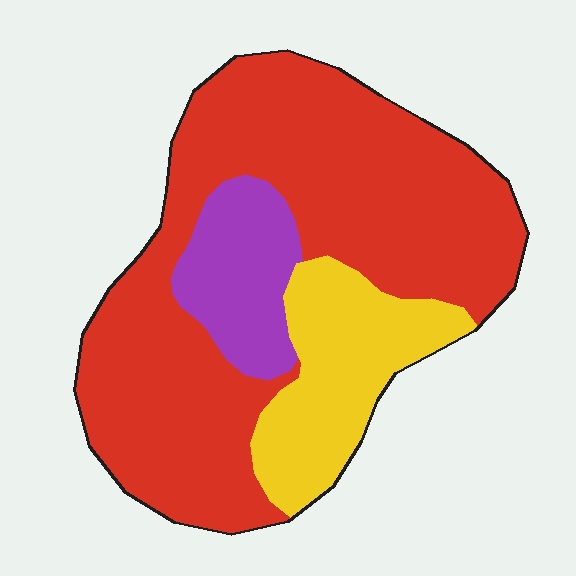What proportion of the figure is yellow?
Yellow covers 20% of the figure.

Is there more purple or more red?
Red.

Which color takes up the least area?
Purple, at roughly 15%.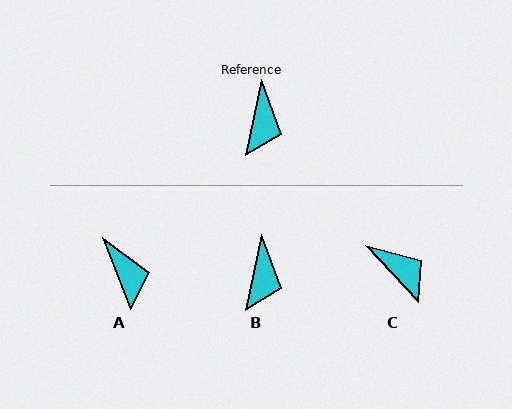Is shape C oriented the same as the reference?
No, it is off by about 55 degrees.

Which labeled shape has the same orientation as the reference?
B.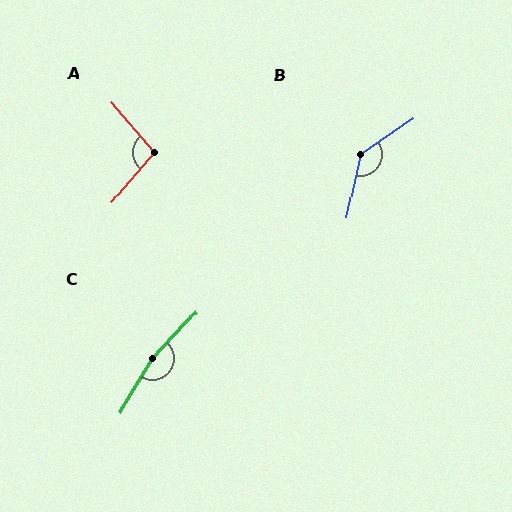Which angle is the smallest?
A, at approximately 100 degrees.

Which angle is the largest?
C, at approximately 168 degrees.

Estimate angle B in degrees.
Approximately 136 degrees.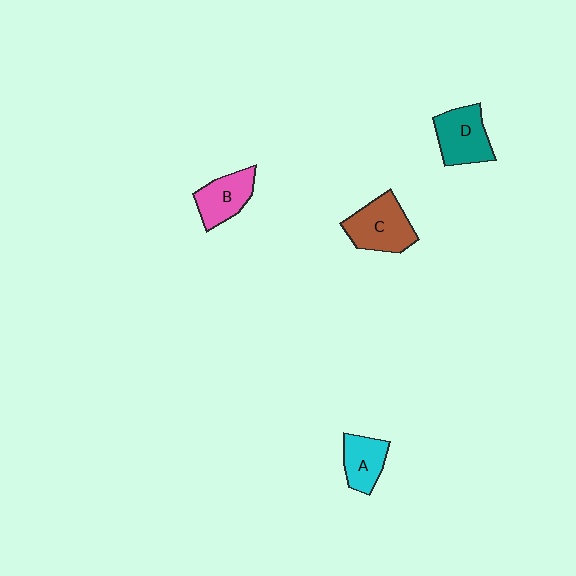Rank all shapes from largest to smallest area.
From largest to smallest: C (brown), D (teal), B (pink), A (cyan).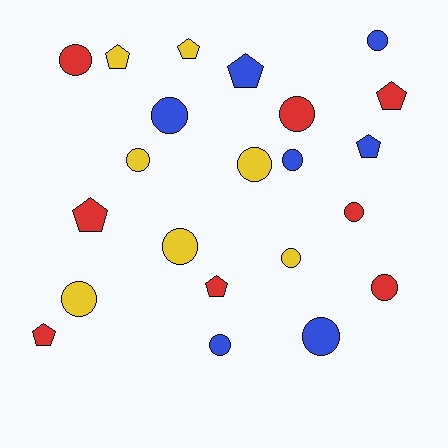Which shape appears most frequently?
Circle, with 14 objects.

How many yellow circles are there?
There are 5 yellow circles.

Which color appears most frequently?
Red, with 8 objects.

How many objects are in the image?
There are 22 objects.